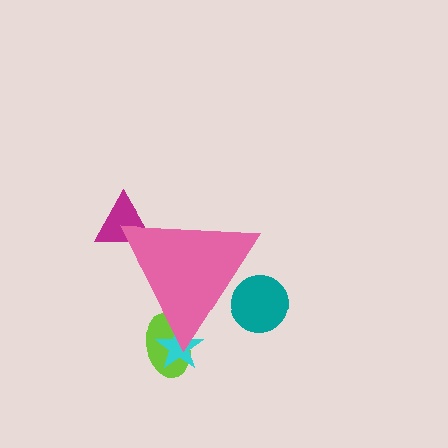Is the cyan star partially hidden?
Yes, the cyan star is partially hidden behind the pink triangle.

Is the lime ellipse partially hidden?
Yes, the lime ellipse is partially hidden behind the pink triangle.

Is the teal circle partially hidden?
Yes, the teal circle is partially hidden behind the pink triangle.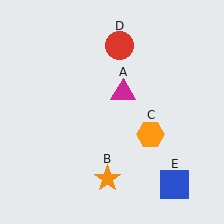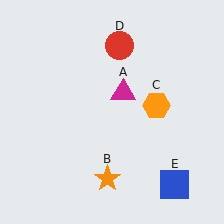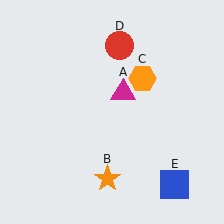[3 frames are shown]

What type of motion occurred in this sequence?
The orange hexagon (object C) rotated counterclockwise around the center of the scene.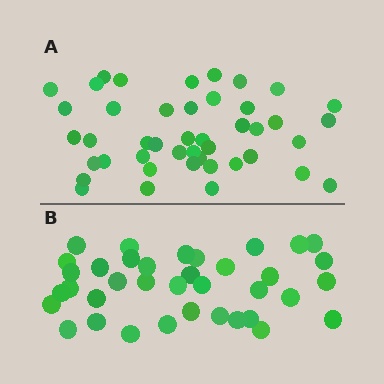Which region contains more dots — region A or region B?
Region A (the top region) has more dots.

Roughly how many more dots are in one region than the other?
Region A has roughly 8 or so more dots than region B.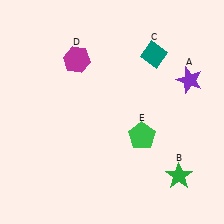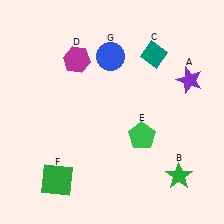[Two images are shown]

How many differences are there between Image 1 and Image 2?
There are 2 differences between the two images.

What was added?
A green square (F), a blue circle (G) were added in Image 2.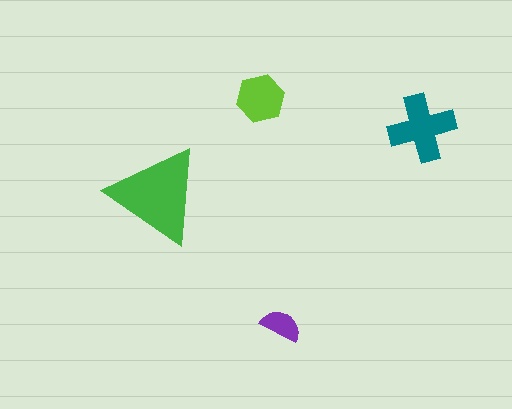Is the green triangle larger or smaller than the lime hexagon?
Larger.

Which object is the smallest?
The purple semicircle.